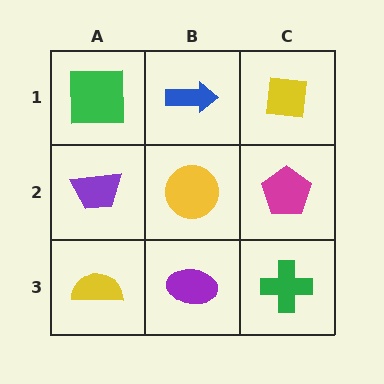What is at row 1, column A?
A green square.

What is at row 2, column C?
A magenta pentagon.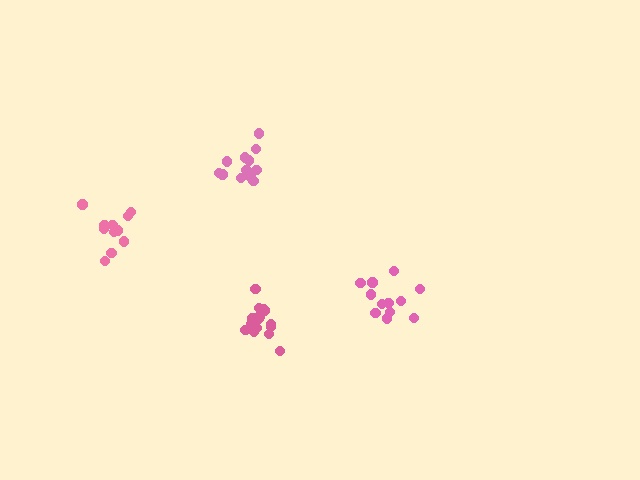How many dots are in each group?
Group 1: 12 dots, Group 2: 17 dots, Group 3: 14 dots, Group 4: 11 dots (54 total).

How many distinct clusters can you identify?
There are 4 distinct clusters.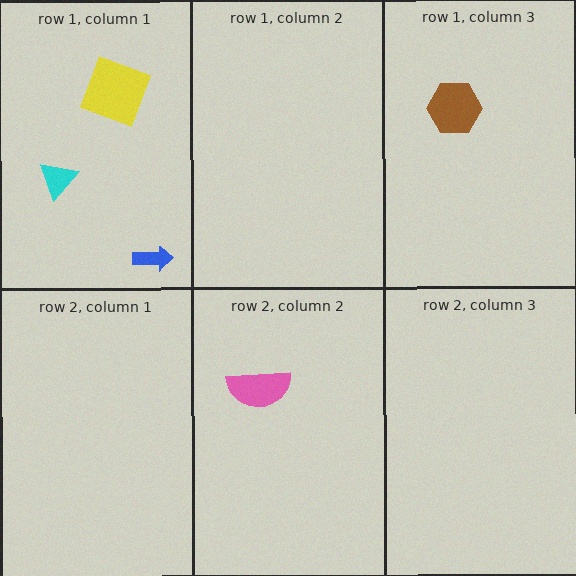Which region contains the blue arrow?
The row 1, column 1 region.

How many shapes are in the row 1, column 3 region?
1.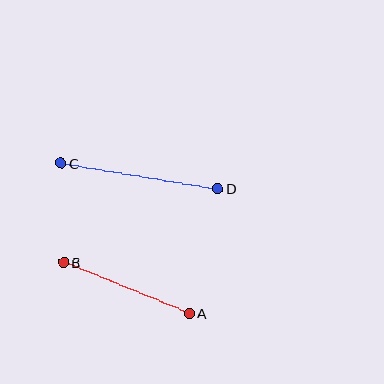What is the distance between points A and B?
The distance is approximately 136 pixels.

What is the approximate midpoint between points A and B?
The midpoint is at approximately (127, 288) pixels.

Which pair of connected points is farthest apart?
Points C and D are farthest apart.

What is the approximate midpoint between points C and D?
The midpoint is at approximately (139, 176) pixels.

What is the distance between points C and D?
The distance is approximately 159 pixels.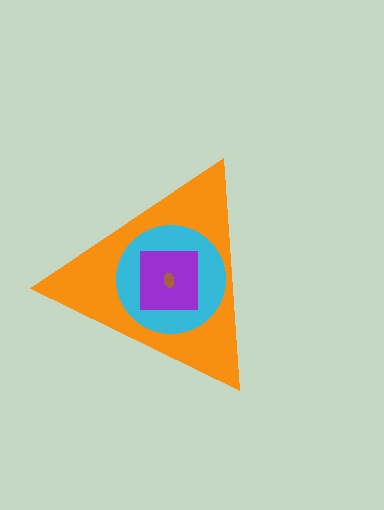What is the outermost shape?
The orange triangle.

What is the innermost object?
The brown ellipse.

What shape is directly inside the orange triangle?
The cyan circle.